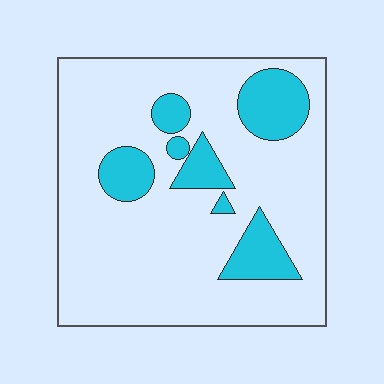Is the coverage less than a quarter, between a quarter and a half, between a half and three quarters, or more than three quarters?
Less than a quarter.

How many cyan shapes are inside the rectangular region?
7.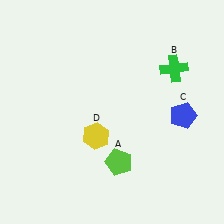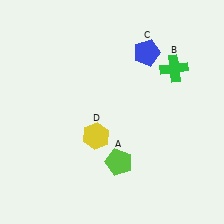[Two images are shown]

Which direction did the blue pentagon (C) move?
The blue pentagon (C) moved up.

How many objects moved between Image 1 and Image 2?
1 object moved between the two images.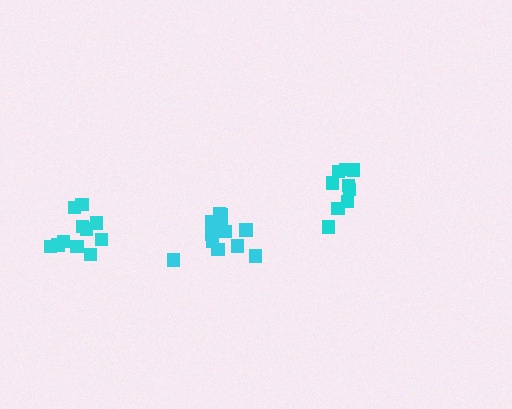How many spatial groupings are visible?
There are 3 spatial groupings.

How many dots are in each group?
Group 1: 9 dots, Group 2: 13 dots, Group 3: 11 dots (33 total).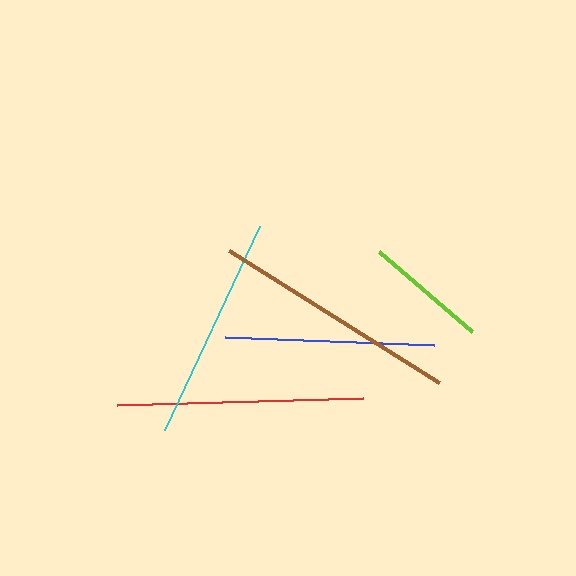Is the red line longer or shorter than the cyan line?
The red line is longer than the cyan line.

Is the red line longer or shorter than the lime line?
The red line is longer than the lime line.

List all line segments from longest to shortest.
From longest to shortest: brown, red, cyan, blue, lime.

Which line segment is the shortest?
The lime line is the shortest at approximately 122 pixels.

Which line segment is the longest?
The brown line is the longest at approximately 249 pixels.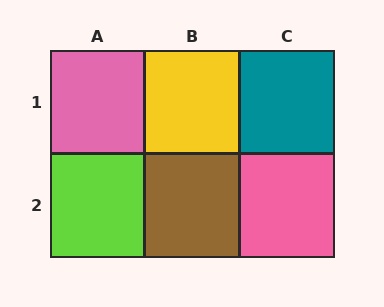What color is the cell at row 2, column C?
Pink.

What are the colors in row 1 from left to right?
Pink, yellow, teal.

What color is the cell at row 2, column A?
Lime.